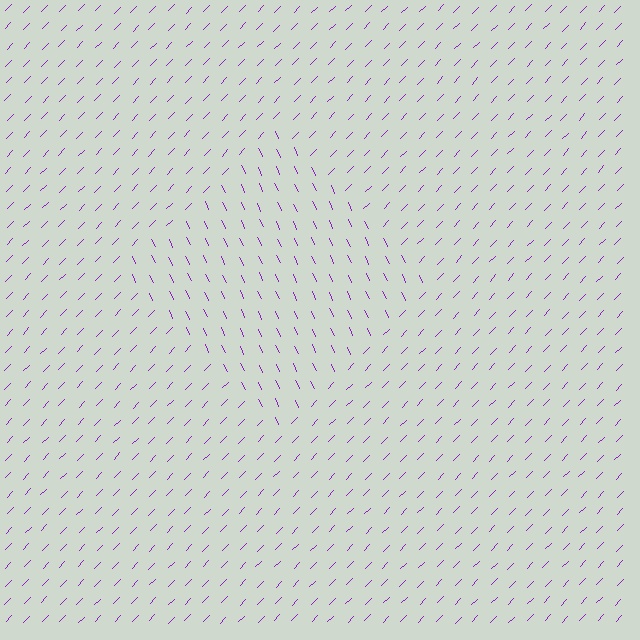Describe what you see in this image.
The image is filled with small purple line segments. A diamond region in the image has lines oriented differently from the surrounding lines, creating a visible texture boundary.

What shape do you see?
I see a diamond.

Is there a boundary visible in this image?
Yes, there is a texture boundary formed by a change in line orientation.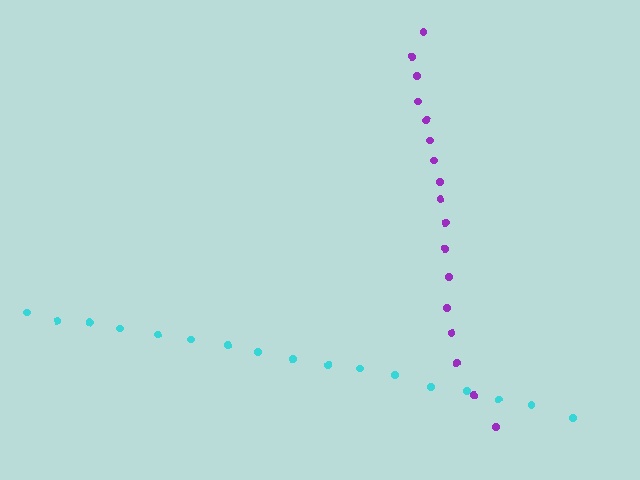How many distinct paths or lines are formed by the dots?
There are 2 distinct paths.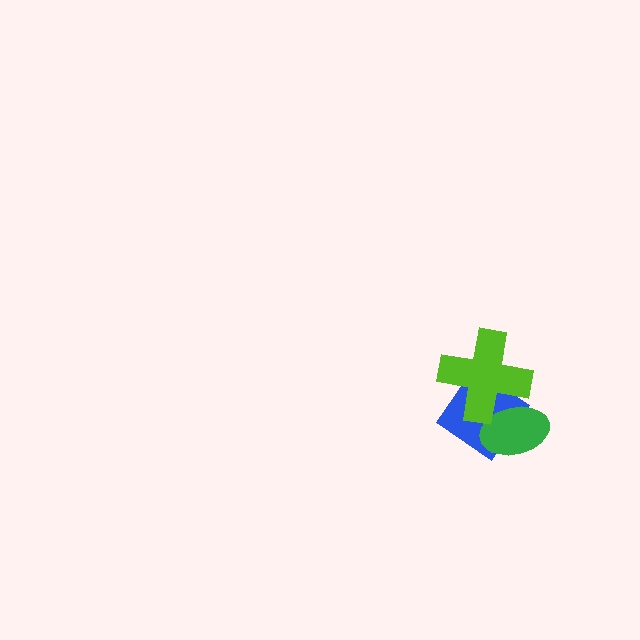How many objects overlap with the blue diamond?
2 objects overlap with the blue diamond.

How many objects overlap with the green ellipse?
2 objects overlap with the green ellipse.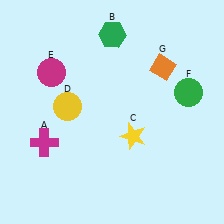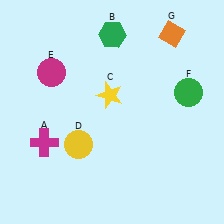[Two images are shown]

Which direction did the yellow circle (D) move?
The yellow circle (D) moved down.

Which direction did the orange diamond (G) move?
The orange diamond (G) moved up.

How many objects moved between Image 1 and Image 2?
3 objects moved between the two images.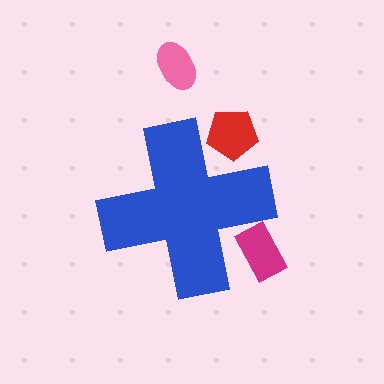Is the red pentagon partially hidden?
Yes, the red pentagon is partially hidden behind the blue cross.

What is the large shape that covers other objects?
A blue cross.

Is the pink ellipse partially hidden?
No, the pink ellipse is fully visible.